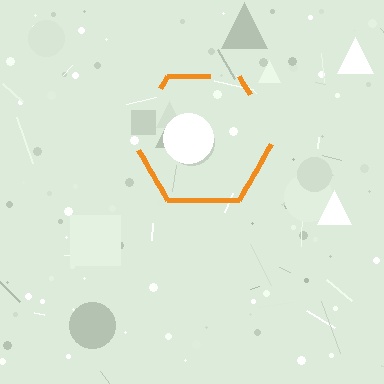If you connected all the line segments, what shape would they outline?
They would outline a hexagon.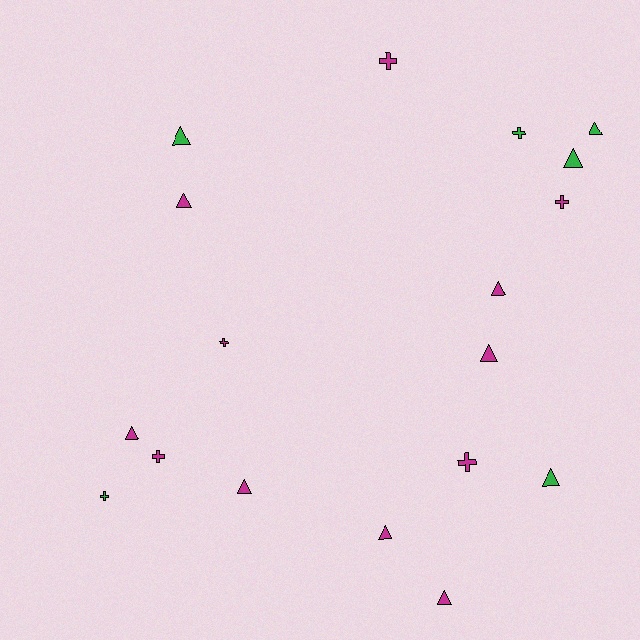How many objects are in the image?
There are 18 objects.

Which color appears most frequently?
Magenta, with 12 objects.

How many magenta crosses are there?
There are 5 magenta crosses.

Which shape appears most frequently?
Triangle, with 11 objects.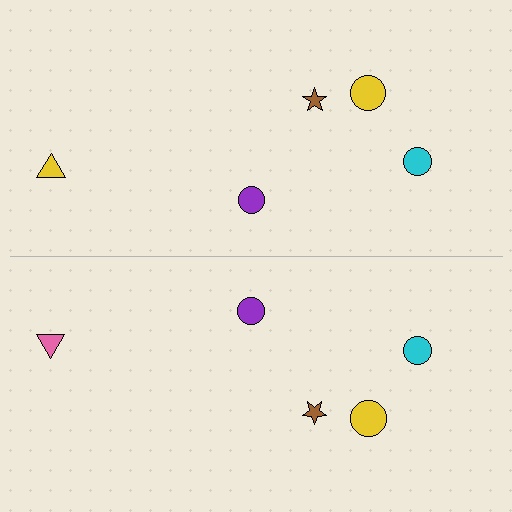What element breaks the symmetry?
The pink triangle on the bottom side breaks the symmetry — its mirror counterpart is yellow.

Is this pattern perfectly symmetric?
No, the pattern is not perfectly symmetric. The pink triangle on the bottom side breaks the symmetry — its mirror counterpart is yellow.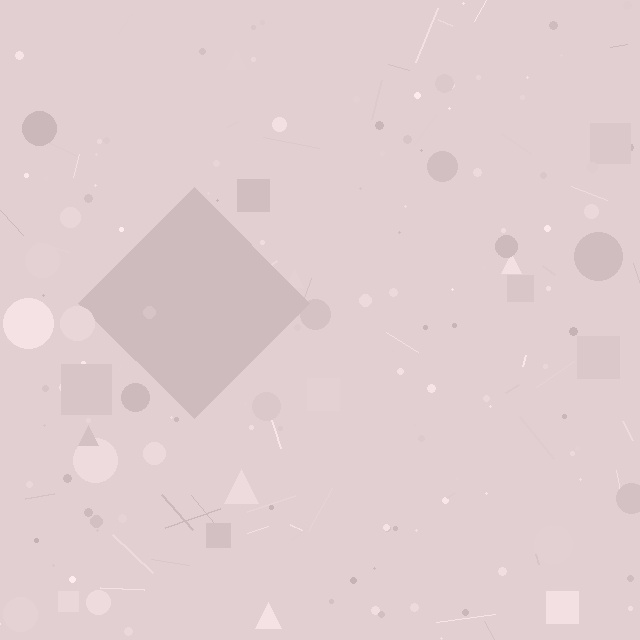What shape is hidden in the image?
A diamond is hidden in the image.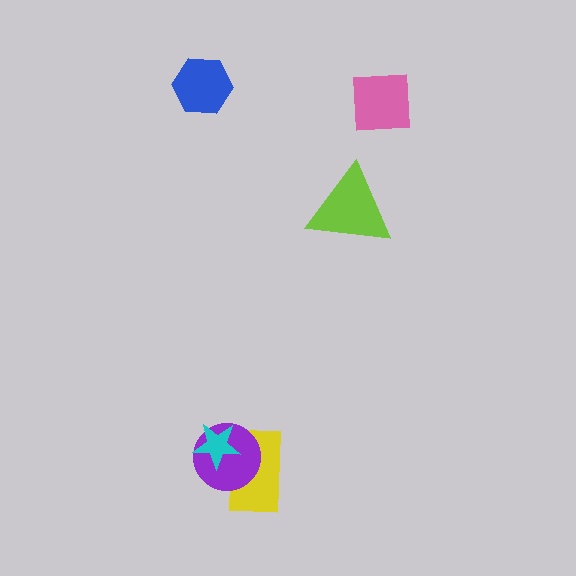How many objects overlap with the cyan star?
2 objects overlap with the cyan star.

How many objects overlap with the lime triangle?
0 objects overlap with the lime triangle.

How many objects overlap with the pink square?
0 objects overlap with the pink square.